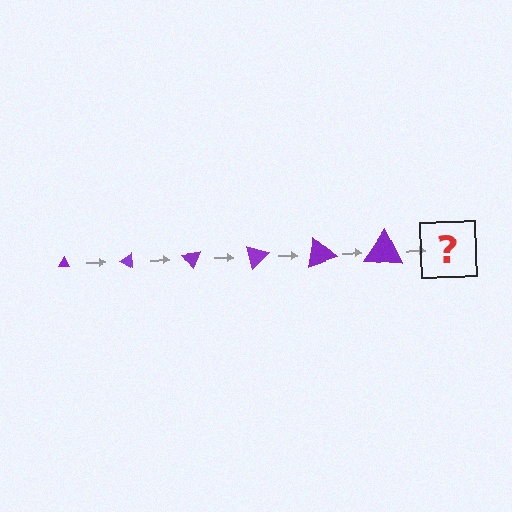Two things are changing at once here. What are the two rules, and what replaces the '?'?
The two rules are that the triangle grows larger each step and it rotates 25 degrees each step. The '?' should be a triangle, larger than the previous one and rotated 150 degrees from the start.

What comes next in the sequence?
The next element should be a triangle, larger than the previous one and rotated 150 degrees from the start.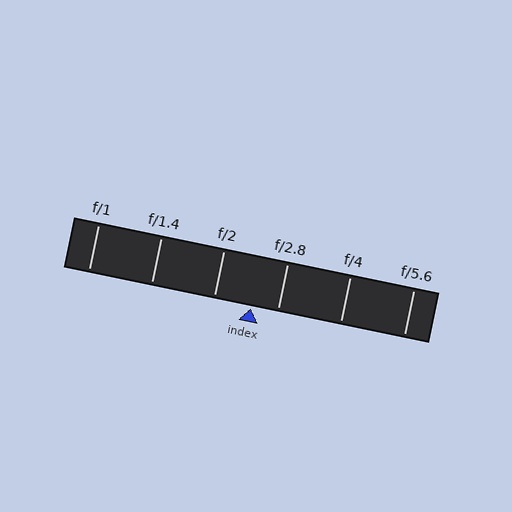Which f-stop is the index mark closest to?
The index mark is closest to f/2.8.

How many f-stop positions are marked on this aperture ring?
There are 6 f-stop positions marked.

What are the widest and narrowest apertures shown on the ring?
The widest aperture shown is f/1 and the narrowest is f/5.6.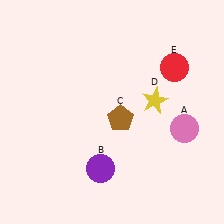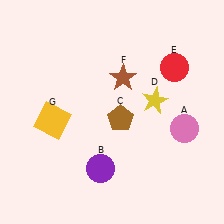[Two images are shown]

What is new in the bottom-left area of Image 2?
A yellow square (G) was added in the bottom-left area of Image 2.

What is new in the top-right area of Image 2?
A brown star (F) was added in the top-right area of Image 2.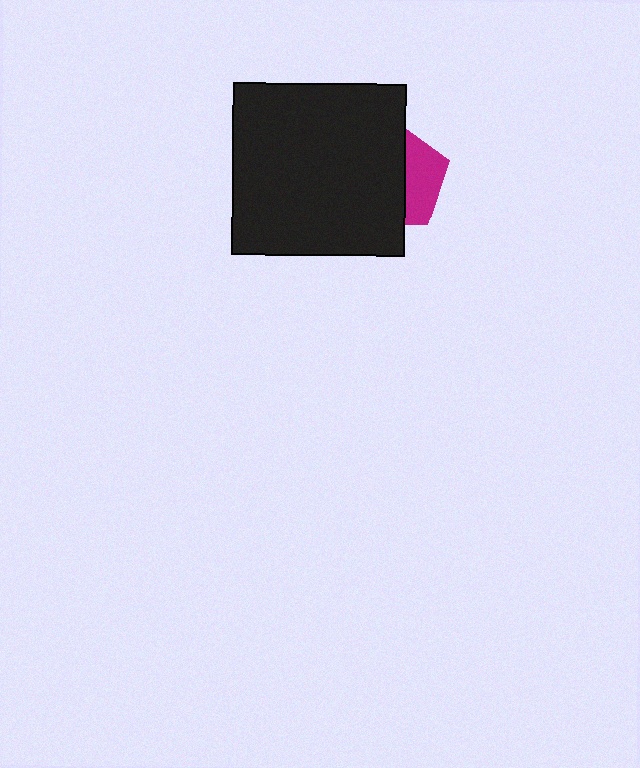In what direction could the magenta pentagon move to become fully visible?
The magenta pentagon could move right. That would shift it out from behind the black square entirely.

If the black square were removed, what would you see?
You would see the complete magenta pentagon.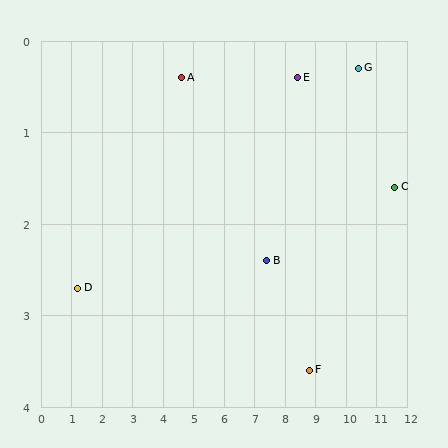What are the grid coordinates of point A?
Point A is at approximately (4.6, 0.4).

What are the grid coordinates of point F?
Point F is at approximately (8.8, 3.6).